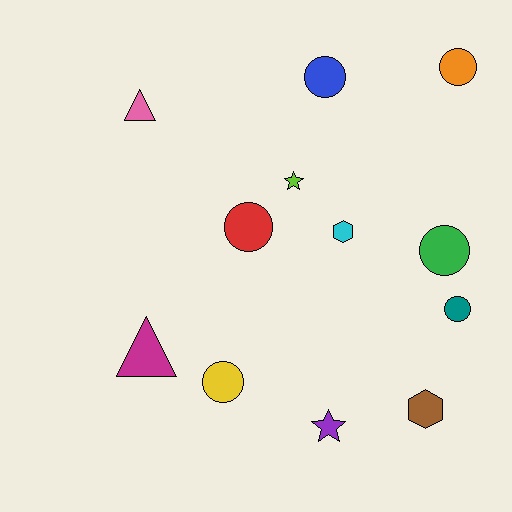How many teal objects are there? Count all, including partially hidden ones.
There is 1 teal object.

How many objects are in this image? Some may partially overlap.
There are 12 objects.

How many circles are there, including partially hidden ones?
There are 6 circles.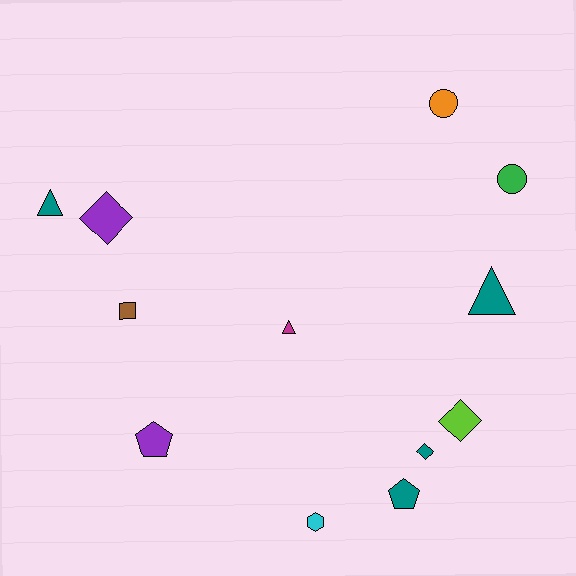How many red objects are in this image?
There are no red objects.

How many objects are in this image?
There are 12 objects.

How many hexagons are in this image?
There is 1 hexagon.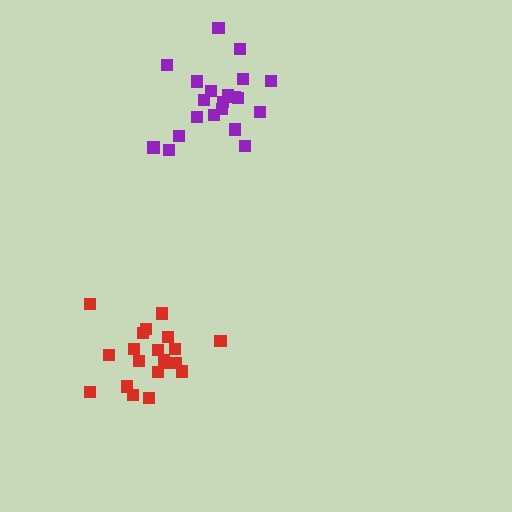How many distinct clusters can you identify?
There are 2 distinct clusters.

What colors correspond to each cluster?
The clusters are colored: red, purple.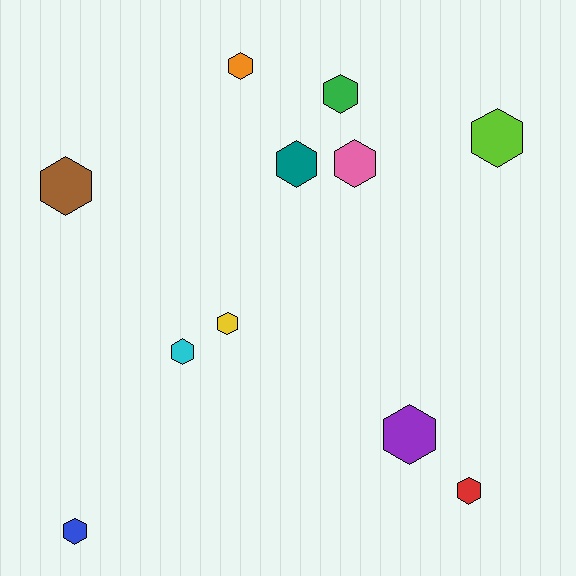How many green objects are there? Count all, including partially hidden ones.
There is 1 green object.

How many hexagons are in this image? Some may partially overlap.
There are 11 hexagons.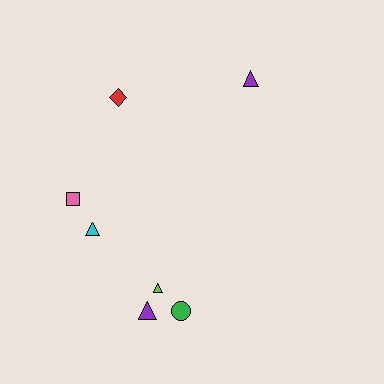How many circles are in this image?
There is 1 circle.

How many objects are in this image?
There are 7 objects.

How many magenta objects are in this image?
There are no magenta objects.